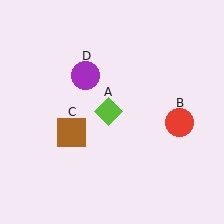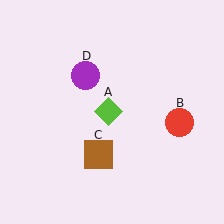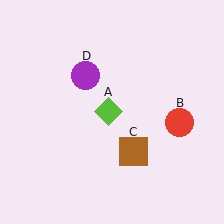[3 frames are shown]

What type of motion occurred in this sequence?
The brown square (object C) rotated counterclockwise around the center of the scene.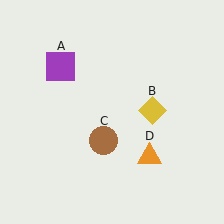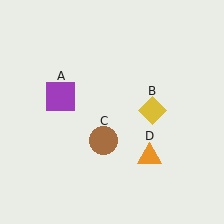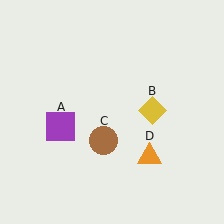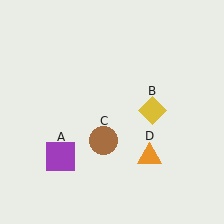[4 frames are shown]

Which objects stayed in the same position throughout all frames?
Yellow diamond (object B) and brown circle (object C) and orange triangle (object D) remained stationary.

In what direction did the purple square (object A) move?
The purple square (object A) moved down.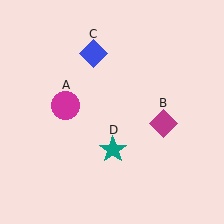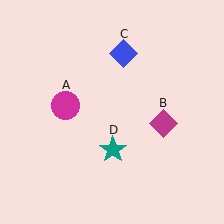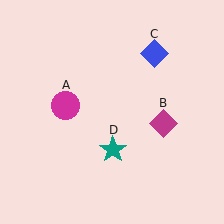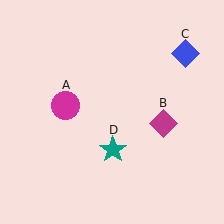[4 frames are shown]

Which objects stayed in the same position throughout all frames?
Magenta circle (object A) and magenta diamond (object B) and teal star (object D) remained stationary.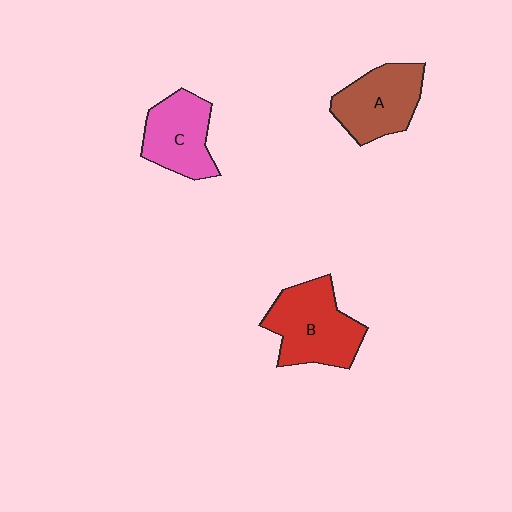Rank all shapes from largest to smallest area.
From largest to smallest: B (red), A (brown), C (pink).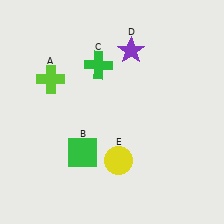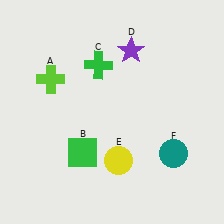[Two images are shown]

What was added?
A teal circle (F) was added in Image 2.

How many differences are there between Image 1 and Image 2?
There is 1 difference between the two images.